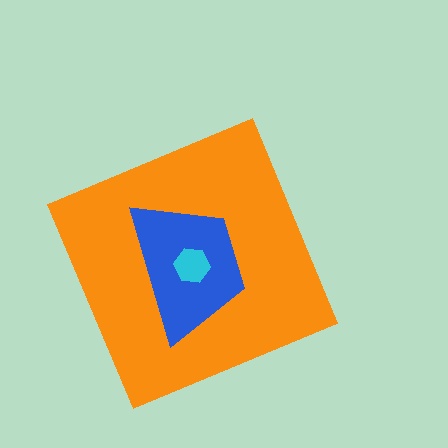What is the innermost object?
The cyan hexagon.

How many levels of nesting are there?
3.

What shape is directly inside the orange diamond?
The blue trapezoid.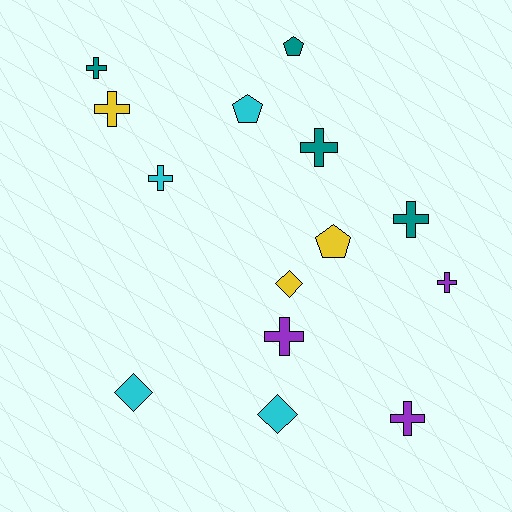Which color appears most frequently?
Teal, with 4 objects.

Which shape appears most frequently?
Cross, with 8 objects.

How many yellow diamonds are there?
There is 1 yellow diamond.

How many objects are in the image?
There are 14 objects.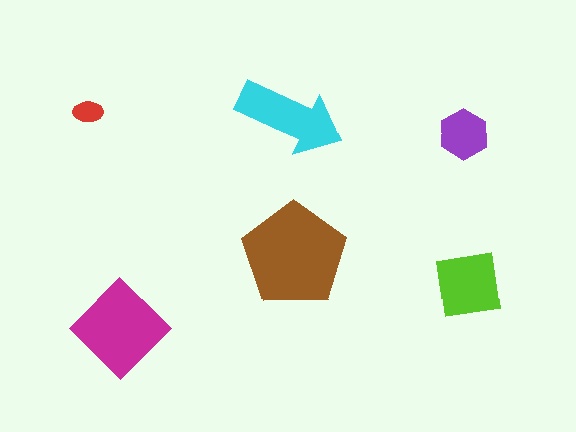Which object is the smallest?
The red ellipse.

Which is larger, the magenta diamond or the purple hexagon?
The magenta diamond.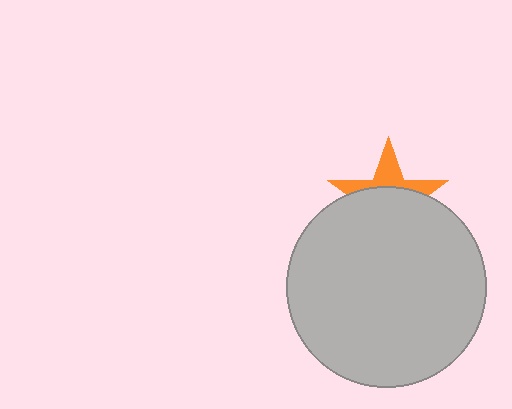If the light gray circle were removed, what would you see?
You would see the complete orange star.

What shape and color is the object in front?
The object in front is a light gray circle.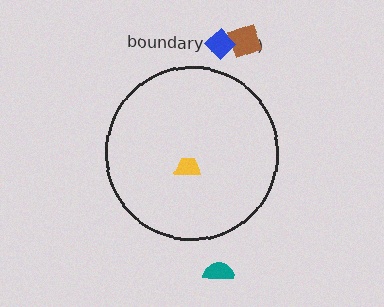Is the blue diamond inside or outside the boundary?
Outside.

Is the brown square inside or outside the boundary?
Outside.